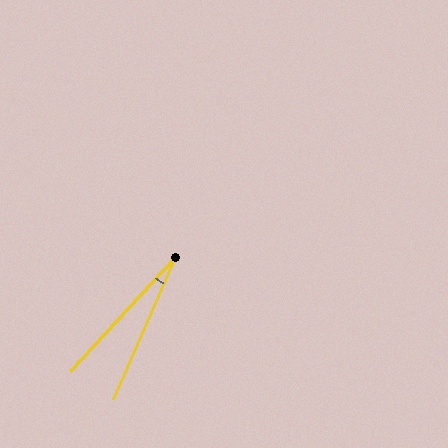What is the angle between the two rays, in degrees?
Approximately 19 degrees.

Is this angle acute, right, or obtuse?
It is acute.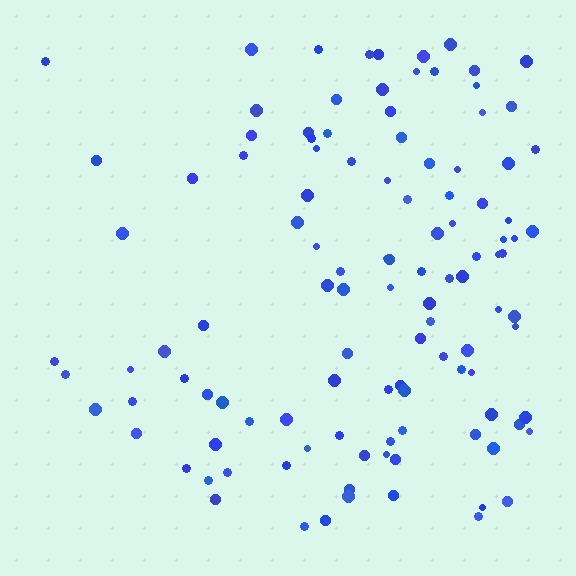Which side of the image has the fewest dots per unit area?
The left.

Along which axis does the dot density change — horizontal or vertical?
Horizontal.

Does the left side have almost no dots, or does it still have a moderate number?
Still a moderate number, just noticeably fewer than the right.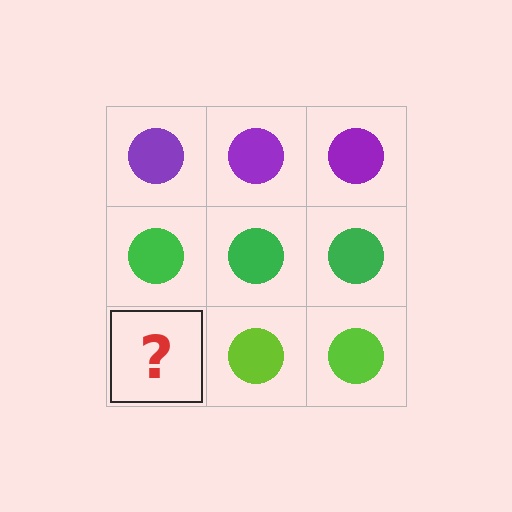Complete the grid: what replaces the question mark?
The question mark should be replaced with a lime circle.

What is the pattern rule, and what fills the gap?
The rule is that each row has a consistent color. The gap should be filled with a lime circle.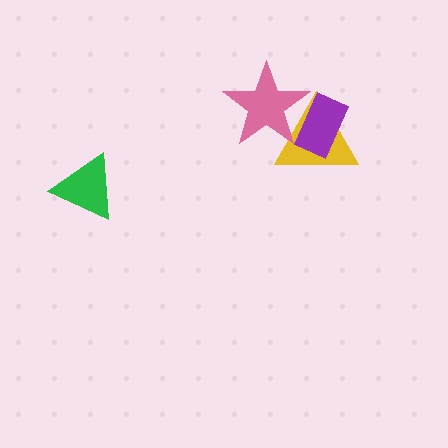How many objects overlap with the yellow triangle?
2 objects overlap with the yellow triangle.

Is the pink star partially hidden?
Yes, it is partially covered by another shape.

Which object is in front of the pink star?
The purple rectangle is in front of the pink star.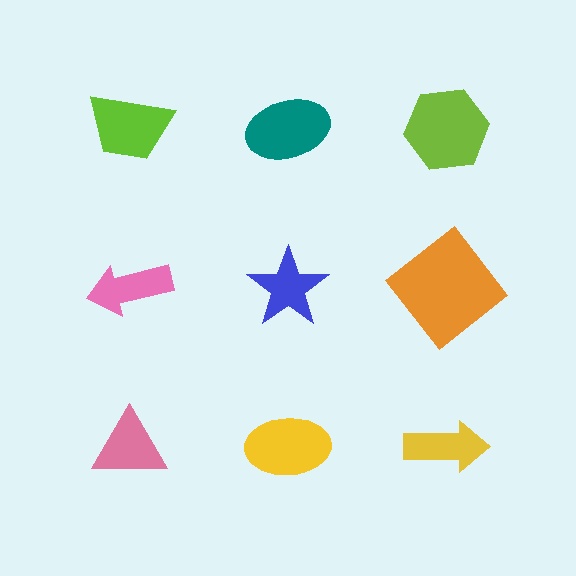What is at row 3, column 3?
A yellow arrow.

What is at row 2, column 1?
A pink arrow.